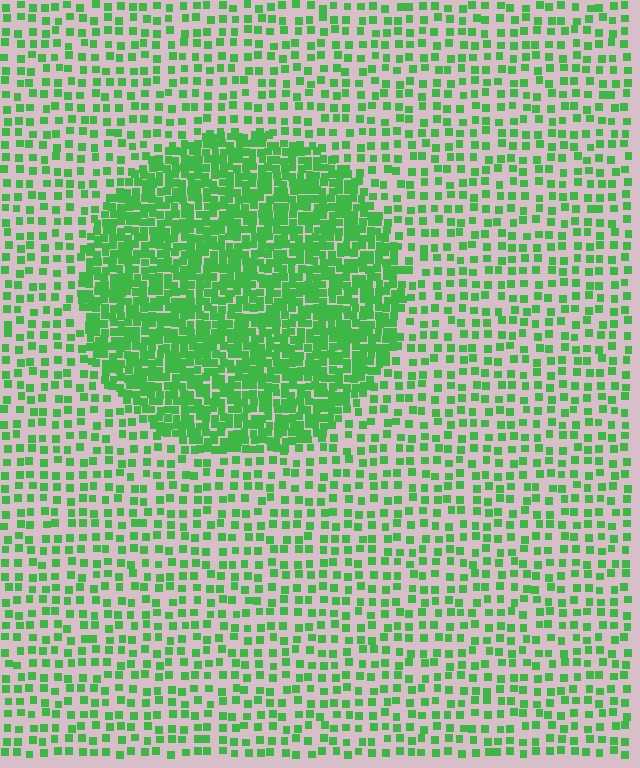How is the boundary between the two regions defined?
The boundary is defined by a change in element density (approximately 2.6x ratio). All elements are the same color, size, and shape.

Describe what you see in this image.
The image contains small green elements arranged at two different densities. A circle-shaped region is visible where the elements are more densely packed than the surrounding area.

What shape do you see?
I see a circle.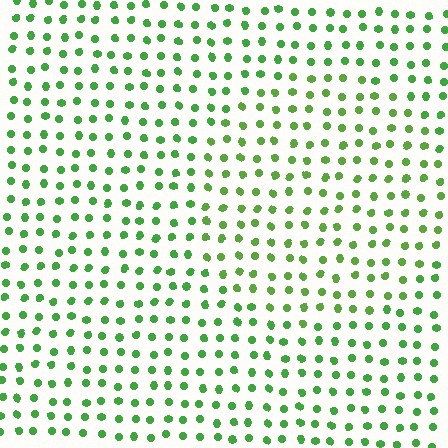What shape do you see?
I see a circle.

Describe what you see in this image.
The image is filled with small green elements in a uniform arrangement. A circle-shaped region is visible where the elements are tinted to a slightly different hue, forming a subtle color boundary.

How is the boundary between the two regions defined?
The boundary is defined purely by a slight shift in hue (about 17 degrees). Spacing, size, and orientation are identical on both sides.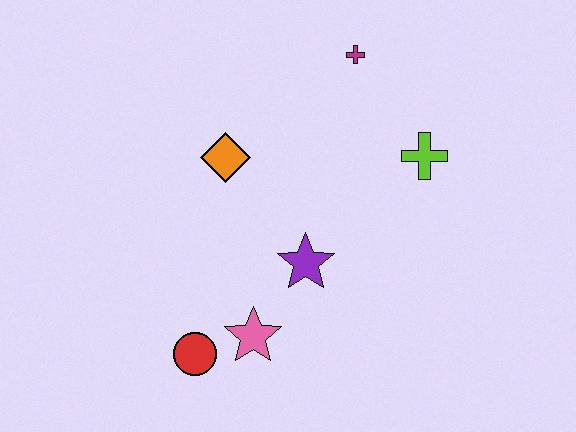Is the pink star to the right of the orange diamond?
Yes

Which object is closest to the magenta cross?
The lime cross is closest to the magenta cross.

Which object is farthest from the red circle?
The magenta cross is farthest from the red circle.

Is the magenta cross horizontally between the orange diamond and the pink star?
No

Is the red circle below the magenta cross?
Yes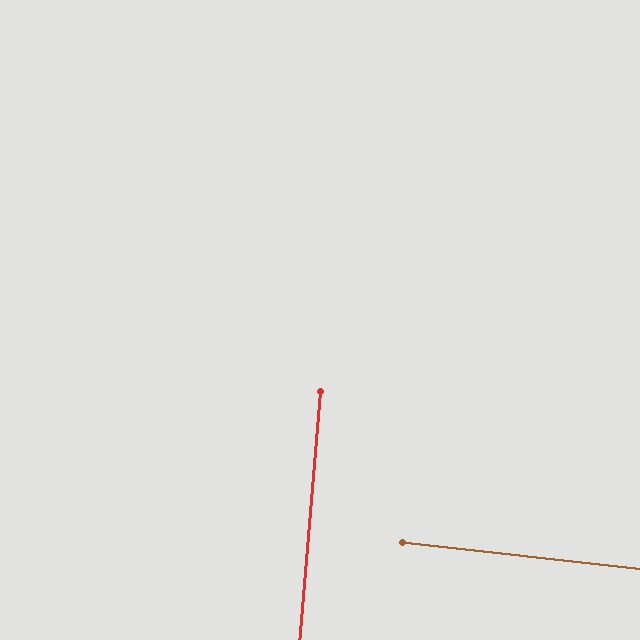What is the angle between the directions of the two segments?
Approximately 88 degrees.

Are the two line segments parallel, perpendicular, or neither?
Perpendicular — they meet at approximately 88°.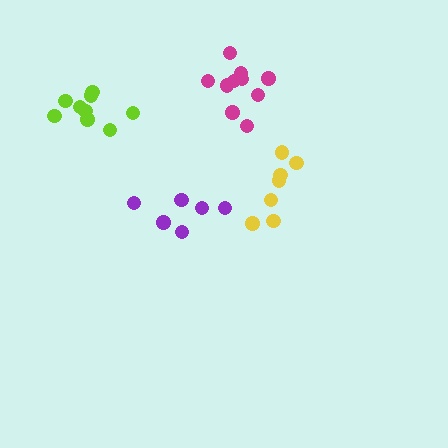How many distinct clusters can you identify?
There are 4 distinct clusters.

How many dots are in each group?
Group 1: 10 dots, Group 2: 6 dots, Group 3: 9 dots, Group 4: 7 dots (32 total).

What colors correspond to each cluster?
The clusters are colored: magenta, purple, lime, yellow.